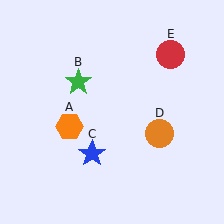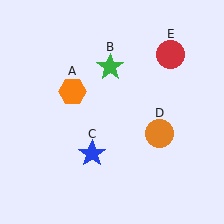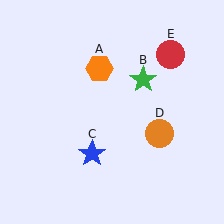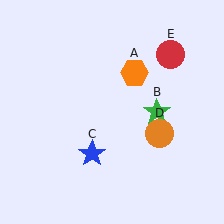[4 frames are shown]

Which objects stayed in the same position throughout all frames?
Blue star (object C) and orange circle (object D) and red circle (object E) remained stationary.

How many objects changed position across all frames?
2 objects changed position: orange hexagon (object A), green star (object B).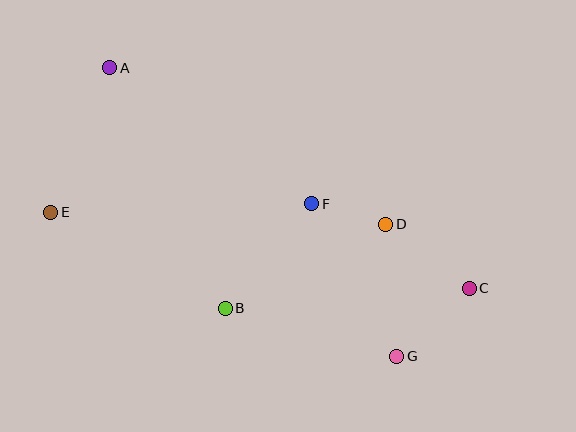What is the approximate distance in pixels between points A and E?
The distance between A and E is approximately 156 pixels.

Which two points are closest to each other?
Points D and F are closest to each other.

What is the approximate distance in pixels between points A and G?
The distance between A and G is approximately 407 pixels.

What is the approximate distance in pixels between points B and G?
The distance between B and G is approximately 178 pixels.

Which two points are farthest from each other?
Points C and E are farthest from each other.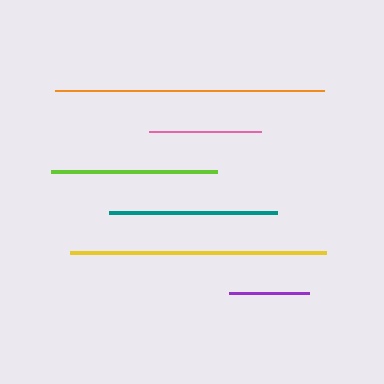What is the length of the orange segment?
The orange segment is approximately 269 pixels long.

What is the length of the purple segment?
The purple segment is approximately 80 pixels long.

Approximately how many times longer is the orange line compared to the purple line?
The orange line is approximately 3.4 times the length of the purple line.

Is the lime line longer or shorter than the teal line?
The teal line is longer than the lime line.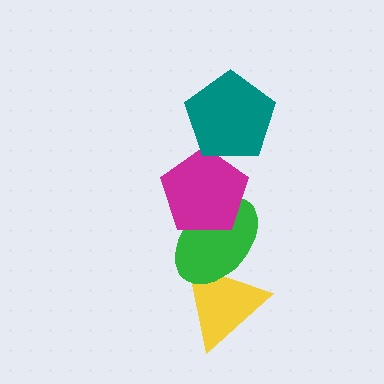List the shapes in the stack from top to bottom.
From top to bottom: the teal pentagon, the magenta pentagon, the green ellipse, the yellow triangle.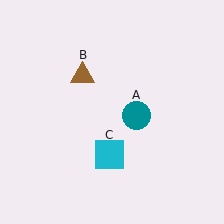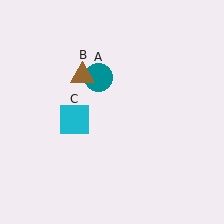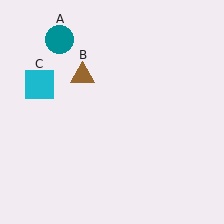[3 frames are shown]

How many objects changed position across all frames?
2 objects changed position: teal circle (object A), cyan square (object C).